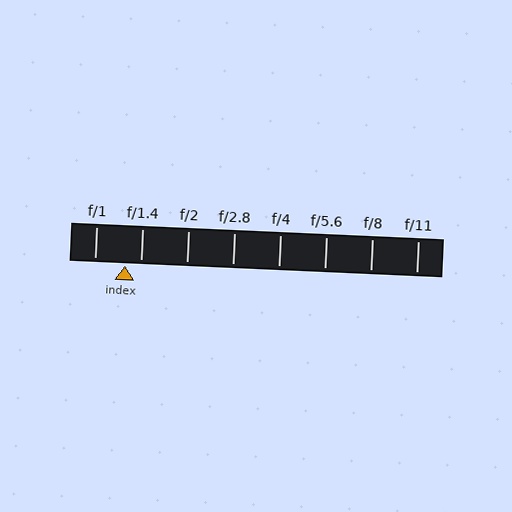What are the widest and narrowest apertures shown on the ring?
The widest aperture shown is f/1 and the narrowest is f/11.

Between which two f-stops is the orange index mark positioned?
The index mark is between f/1 and f/1.4.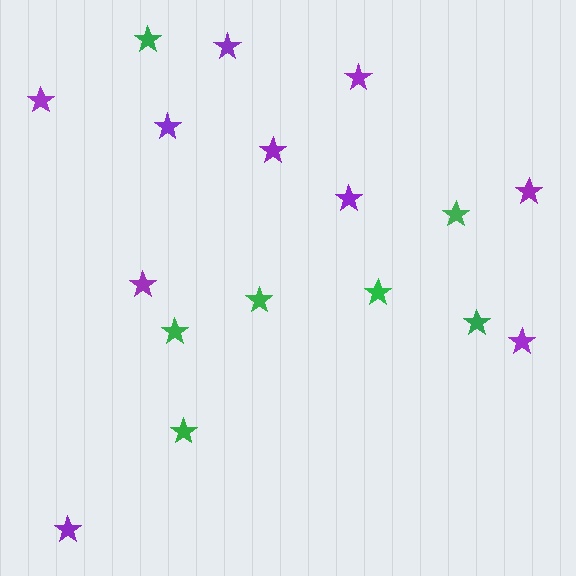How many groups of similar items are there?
There are 2 groups: one group of green stars (7) and one group of purple stars (10).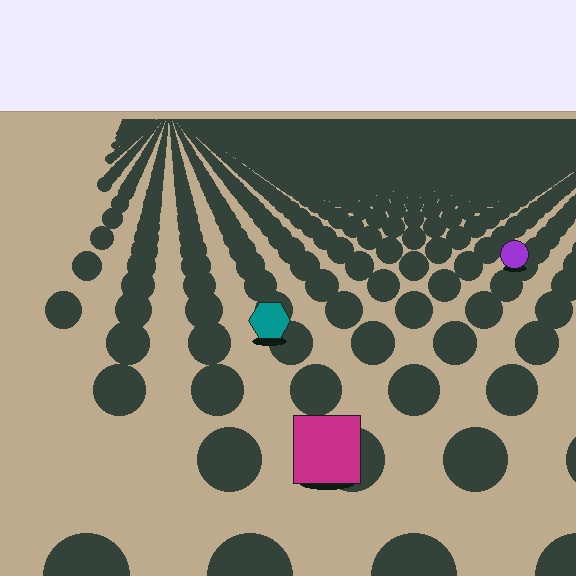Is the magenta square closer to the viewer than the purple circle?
Yes. The magenta square is closer — you can tell from the texture gradient: the ground texture is coarser near it.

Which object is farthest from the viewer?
The purple circle is farthest from the viewer. It appears smaller and the ground texture around it is denser.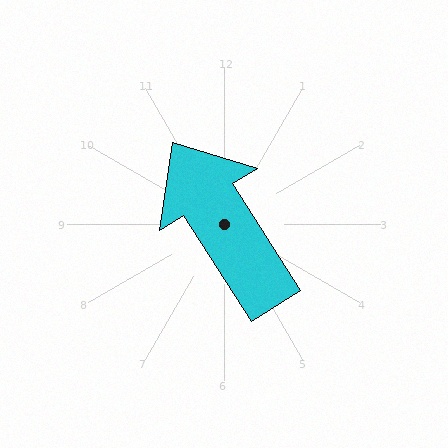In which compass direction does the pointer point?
Northwest.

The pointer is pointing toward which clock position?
Roughly 11 o'clock.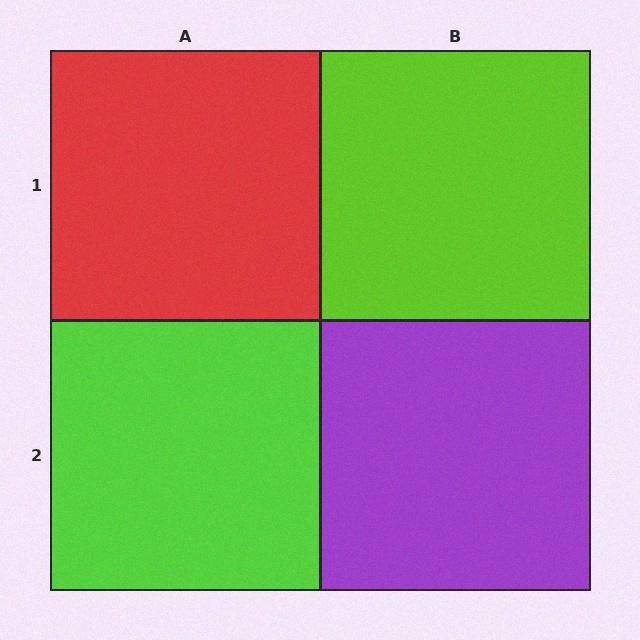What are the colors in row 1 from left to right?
Red, lime.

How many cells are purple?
1 cell is purple.